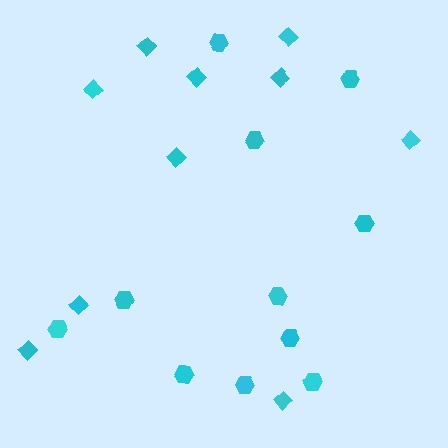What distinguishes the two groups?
There are 2 groups: one group of diamonds (10) and one group of hexagons (11).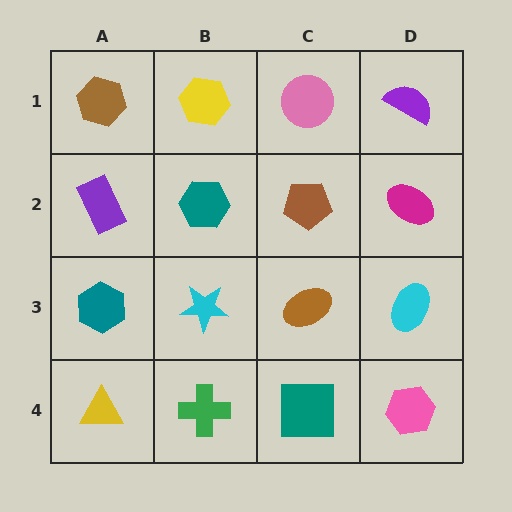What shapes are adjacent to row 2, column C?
A pink circle (row 1, column C), a brown ellipse (row 3, column C), a teal hexagon (row 2, column B), a magenta ellipse (row 2, column D).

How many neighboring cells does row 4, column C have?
3.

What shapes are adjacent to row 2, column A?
A brown hexagon (row 1, column A), a teal hexagon (row 3, column A), a teal hexagon (row 2, column B).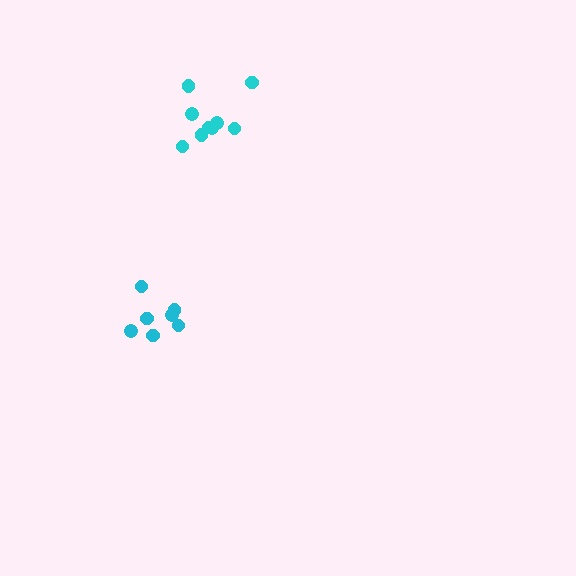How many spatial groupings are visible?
There are 2 spatial groupings.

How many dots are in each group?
Group 1: 7 dots, Group 2: 9 dots (16 total).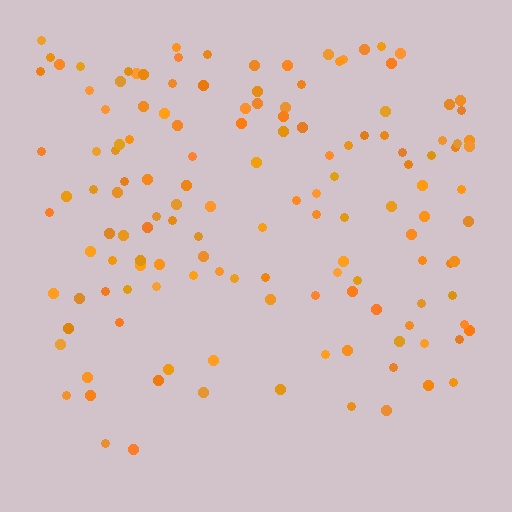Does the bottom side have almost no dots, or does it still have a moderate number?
Still a moderate number, just noticeably fewer than the top.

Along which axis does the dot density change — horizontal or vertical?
Vertical.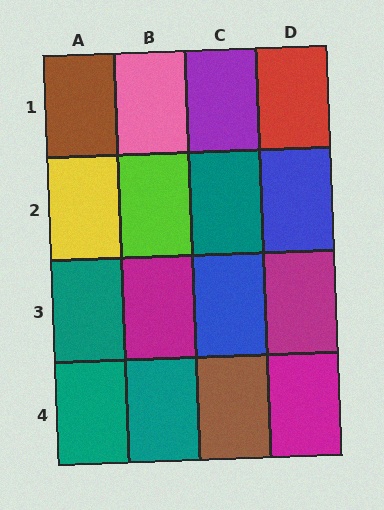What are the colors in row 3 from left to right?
Teal, magenta, blue, magenta.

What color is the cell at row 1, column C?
Purple.